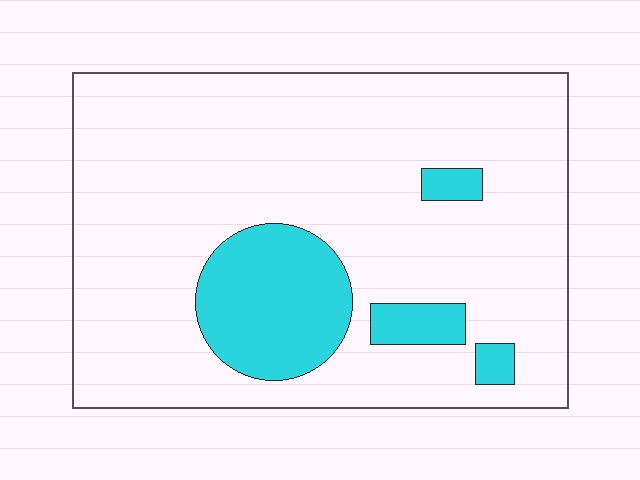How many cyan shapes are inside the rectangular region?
4.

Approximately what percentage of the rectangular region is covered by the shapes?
Approximately 15%.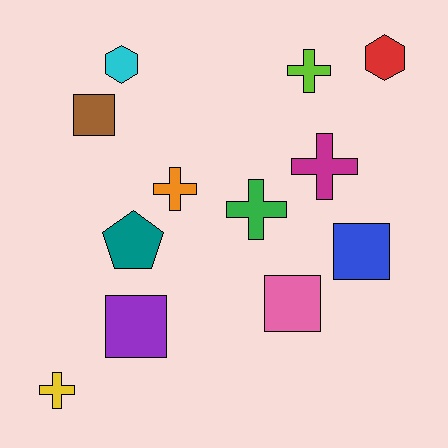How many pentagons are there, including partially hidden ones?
There is 1 pentagon.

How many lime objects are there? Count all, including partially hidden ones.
There is 1 lime object.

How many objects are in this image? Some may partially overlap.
There are 12 objects.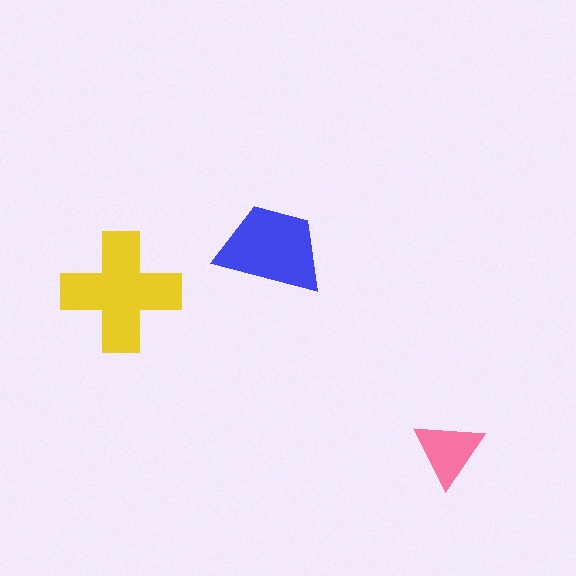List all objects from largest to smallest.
The yellow cross, the blue trapezoid, the pink triangle.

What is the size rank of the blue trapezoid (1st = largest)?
2nd.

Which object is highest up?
The blue trapezoid is topmost.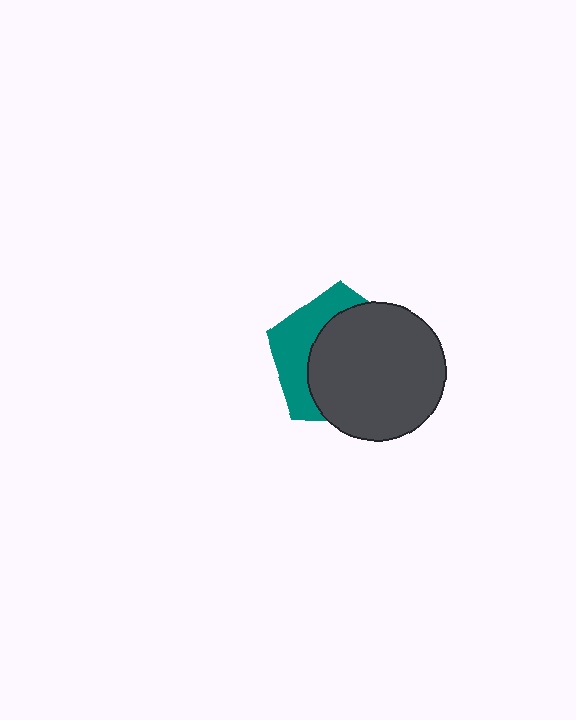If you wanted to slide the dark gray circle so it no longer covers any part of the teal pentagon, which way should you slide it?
Slide it toward the lower-right — that is the most direct way to separate the two shapes.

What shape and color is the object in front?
The object in front is a dark gray circle.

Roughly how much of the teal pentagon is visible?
A small part of it is visible (roughly 35%).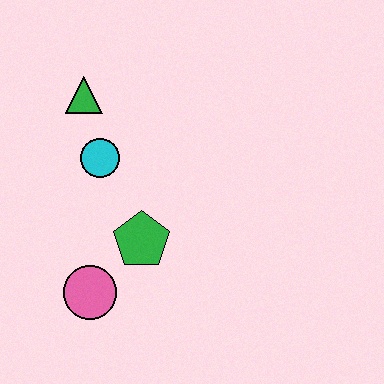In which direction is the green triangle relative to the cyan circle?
The green triangle is above the cyan circle.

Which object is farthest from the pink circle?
The green triangle is farthest from the pink circle.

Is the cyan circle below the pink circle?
No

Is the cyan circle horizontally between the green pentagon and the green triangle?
Yes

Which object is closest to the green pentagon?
The pink circle is closest to the green pentagon.